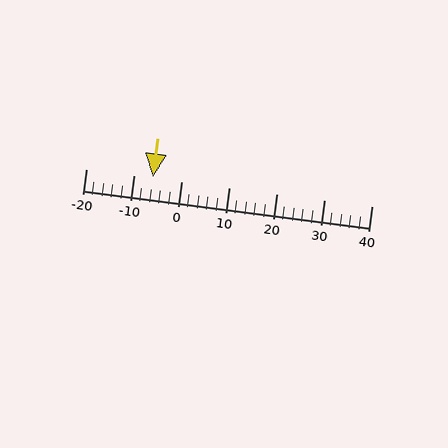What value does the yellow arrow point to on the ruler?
The yellow arrow points to approximately -6.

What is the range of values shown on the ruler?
The ruler shows values from -20 to 40.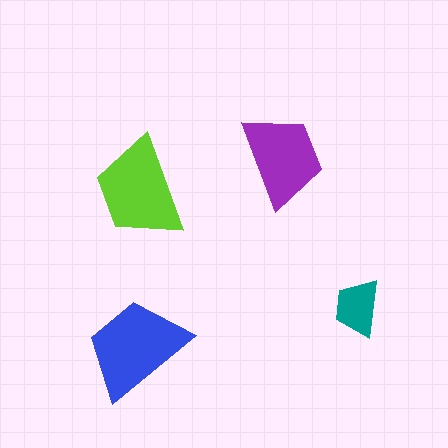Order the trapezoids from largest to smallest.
the blue one, the lime one, the purple one, the teal one.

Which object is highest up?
The purple trapezoid is topmost.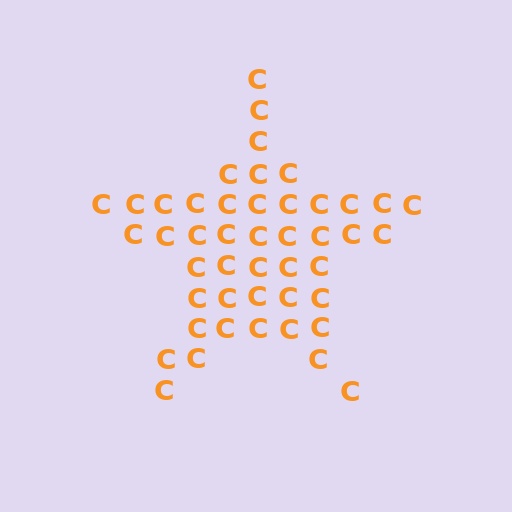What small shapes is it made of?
It is made of small letter C's.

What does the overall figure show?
The overall figure shows a star.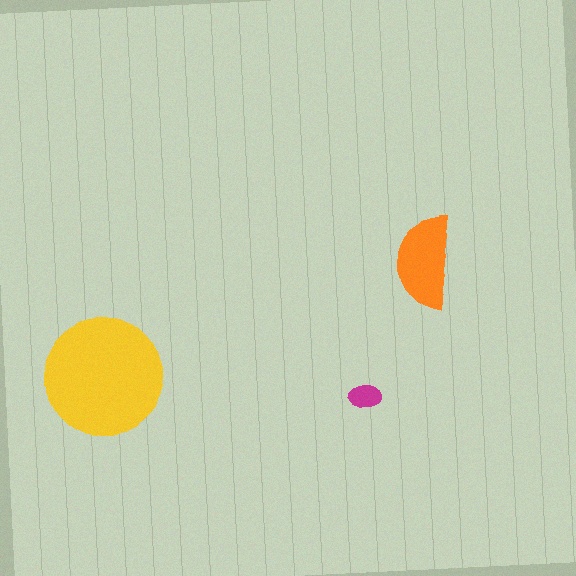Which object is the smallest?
The magenta ellipse.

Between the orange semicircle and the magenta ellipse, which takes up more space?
The orange semicircle.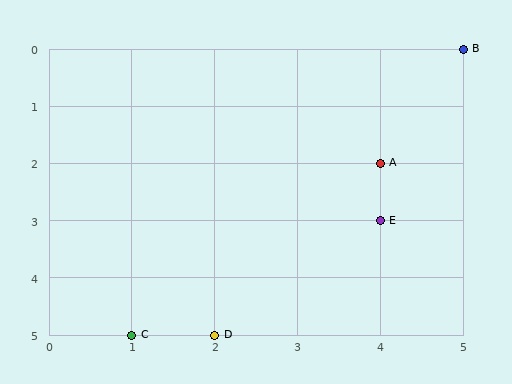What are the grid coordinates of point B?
Point B is at grid coordinates (5, 0).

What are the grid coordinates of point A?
Point A is at grid coordinates (4, 2).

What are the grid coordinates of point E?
Point E is at grid coordinates (4, 3).